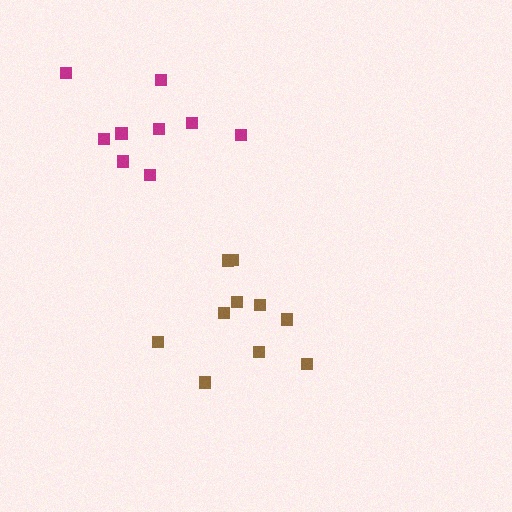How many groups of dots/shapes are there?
There are 2 groups.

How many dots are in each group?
Group 1: 10 dots, Group 2: 9 dots (19 total).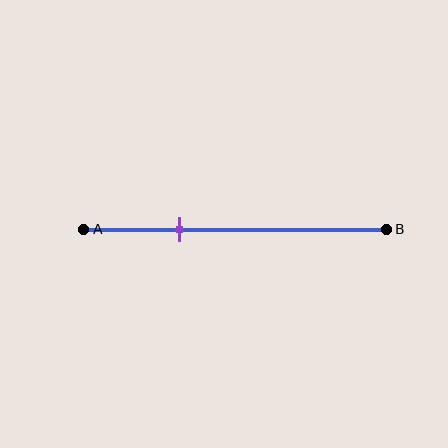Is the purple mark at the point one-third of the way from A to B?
Yes, the mark is approximately at the one-third point.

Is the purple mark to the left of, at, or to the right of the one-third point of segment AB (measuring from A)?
The purple mark is approximately at the one-third point of segment AB.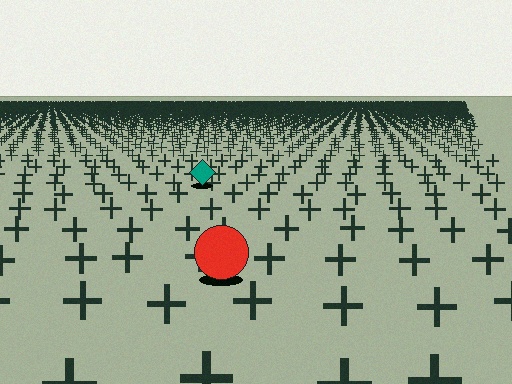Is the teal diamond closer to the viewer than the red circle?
No. The red circle is closer — you can tell from the texture gradient: the ground texture is coarser near it.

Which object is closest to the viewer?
The red circle is closest. The texture marks near it are larger and more spread out.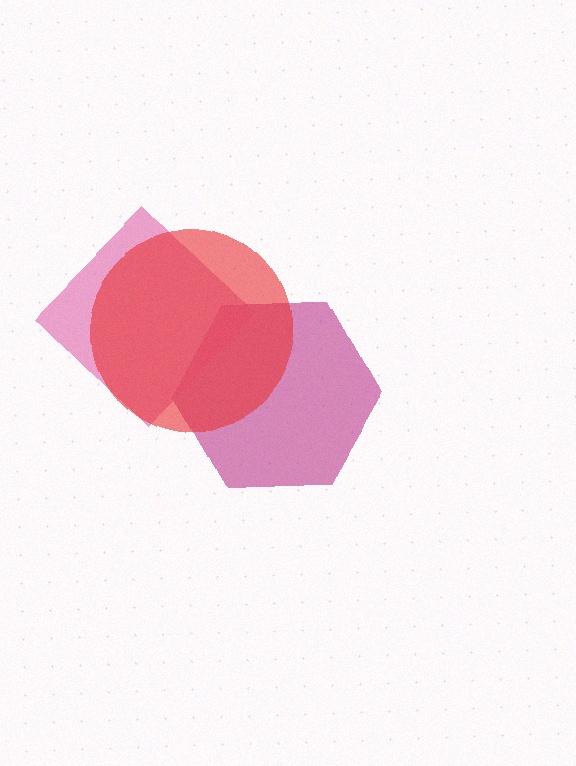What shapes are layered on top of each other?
The layered shapes are: a magenta hexagon, a pink diamond, a red circle.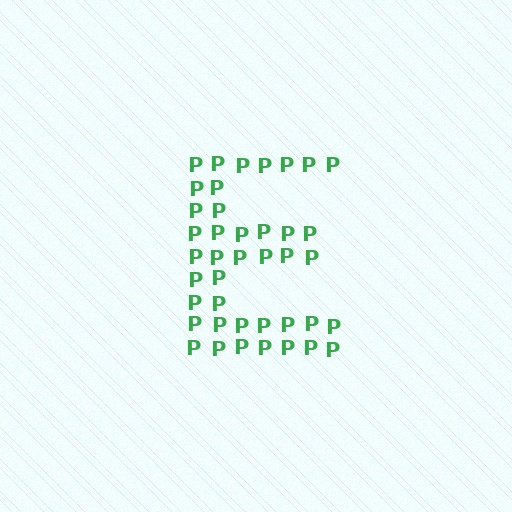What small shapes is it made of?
It is made of small letter P's.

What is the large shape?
The large shape is the letter E.